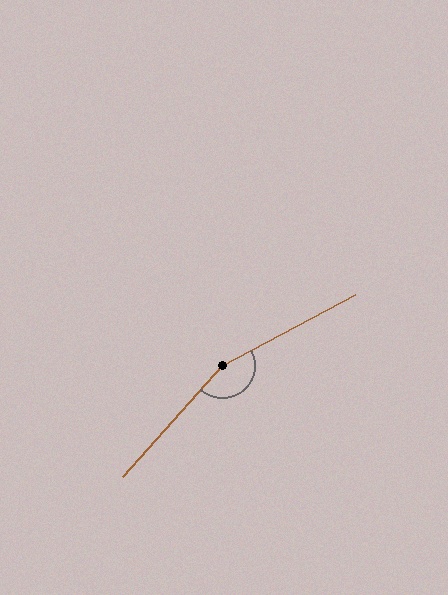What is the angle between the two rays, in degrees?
Approximately 160 degrees.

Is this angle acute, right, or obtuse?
It is obtuse.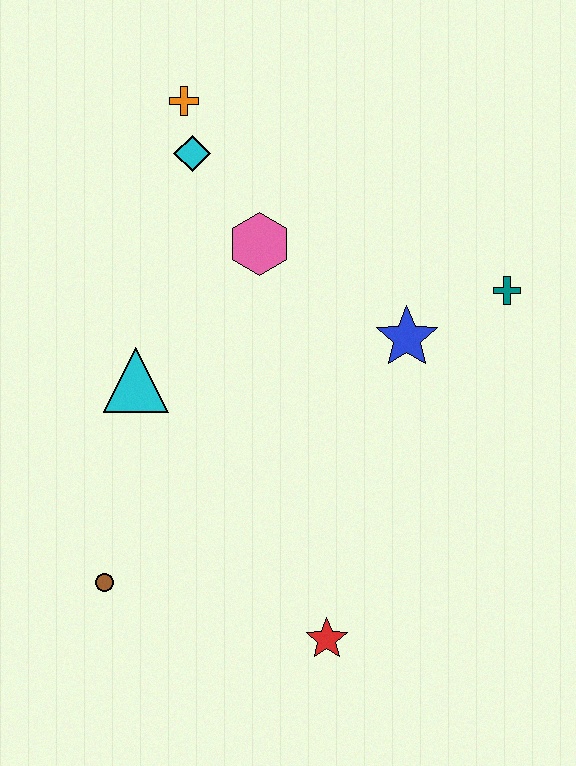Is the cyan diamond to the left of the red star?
Yes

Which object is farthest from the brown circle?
The teal cross is farthest from the brown circle.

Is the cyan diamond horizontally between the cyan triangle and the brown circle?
No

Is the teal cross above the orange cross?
No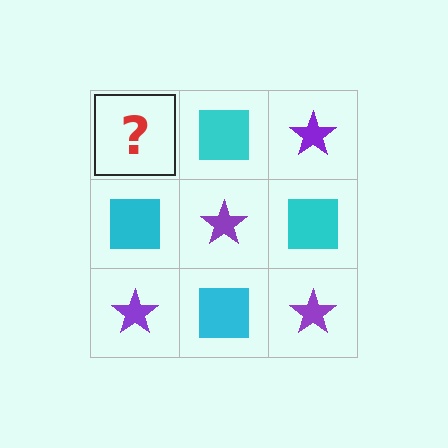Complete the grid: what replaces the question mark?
The question mark should be replaced with a purple star.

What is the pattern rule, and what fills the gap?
The rule is that it alternates purple star and cyan square in a checkerboard pattern. The gap should be filled with a purple star.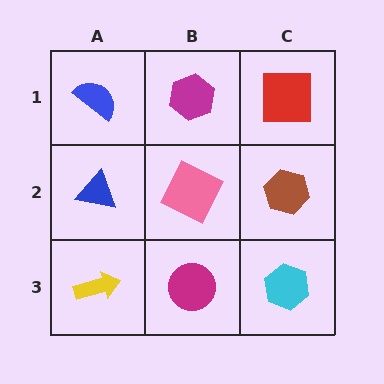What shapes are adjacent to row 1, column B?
A pink square (row 2, column B), a blue semicircle (row 1, column A), a red square (row 1, column C).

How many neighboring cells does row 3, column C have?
2.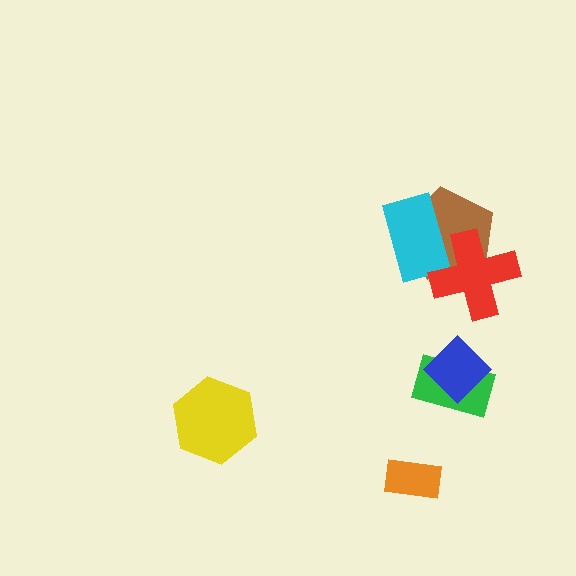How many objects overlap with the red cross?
2 objects overlap with the red cross.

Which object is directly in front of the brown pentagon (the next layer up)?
The cyan rectangle is directly in front of the brown pentagon.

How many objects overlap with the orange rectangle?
0 objects overlap with the orange rectangle.